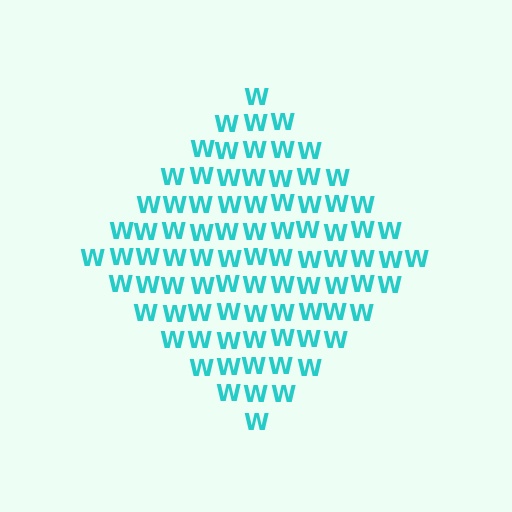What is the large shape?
The large shape is a diamond.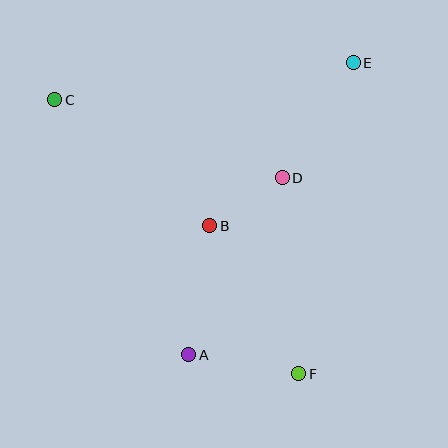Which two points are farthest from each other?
Points C and F are farthest from each other.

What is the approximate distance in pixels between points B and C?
The distance between B and C is approximately 200 pixels.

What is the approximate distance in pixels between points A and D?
The distance between A and D is approximately 200 pixels.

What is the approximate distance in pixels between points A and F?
The distance between A and F is approximately 112 pixels.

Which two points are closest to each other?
Points B and D are closest to each other.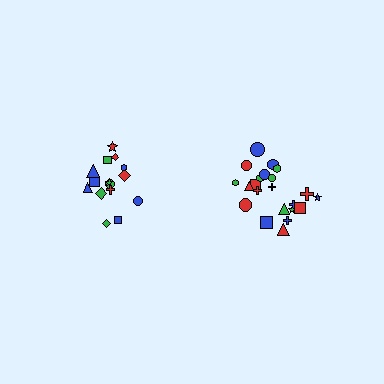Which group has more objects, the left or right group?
The right group.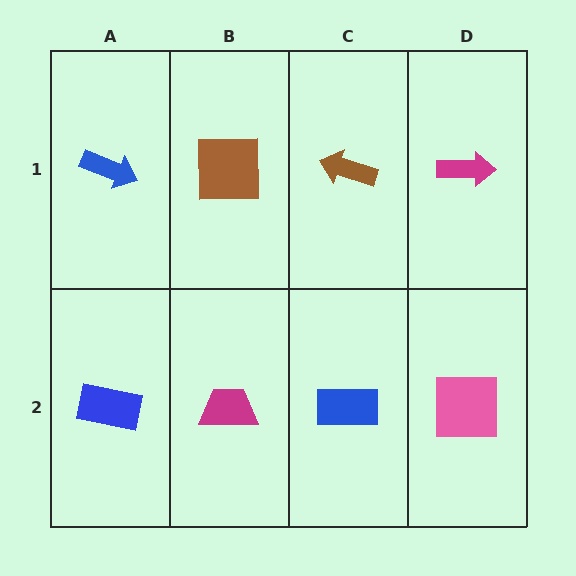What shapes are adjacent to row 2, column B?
A brown square (row 1, column B), a blue rectangle (row 2, column A), a blue rectangle (row 2, column C).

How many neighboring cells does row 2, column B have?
3.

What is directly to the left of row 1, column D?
A brown arrow.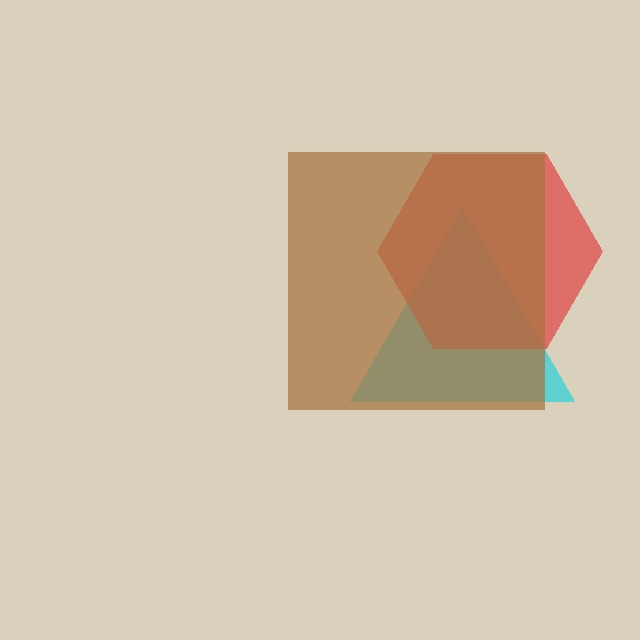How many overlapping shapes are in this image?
There are 3 overlapping shapes in the image.